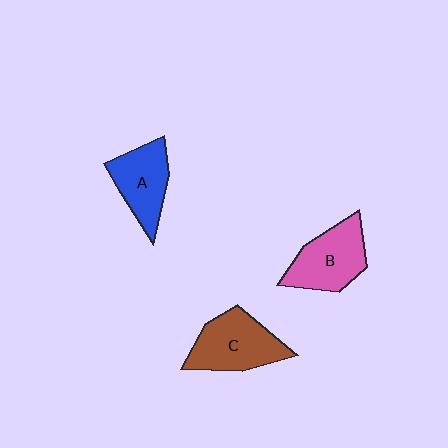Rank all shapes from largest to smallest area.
From largest to smallest: C (brown), B (pink), A (blue).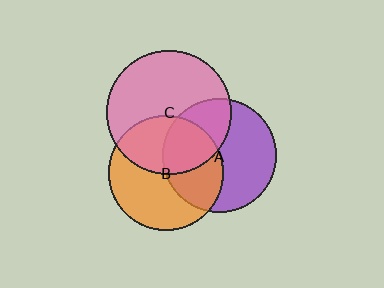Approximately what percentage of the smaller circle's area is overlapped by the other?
Approximately 40%.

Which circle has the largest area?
Circle C (pink).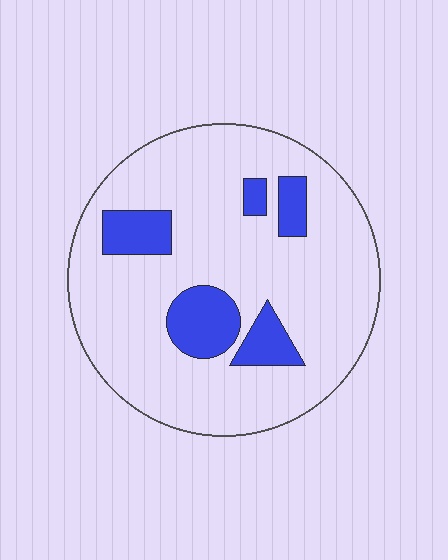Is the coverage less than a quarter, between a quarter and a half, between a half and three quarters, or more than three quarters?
Less than a quarter.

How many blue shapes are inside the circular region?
5.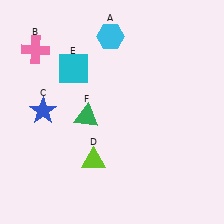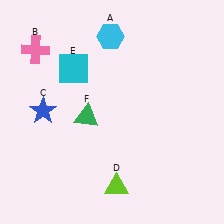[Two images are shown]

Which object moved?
The lime triangle (D) moved down.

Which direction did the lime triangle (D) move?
The lime triangle (D) moved down.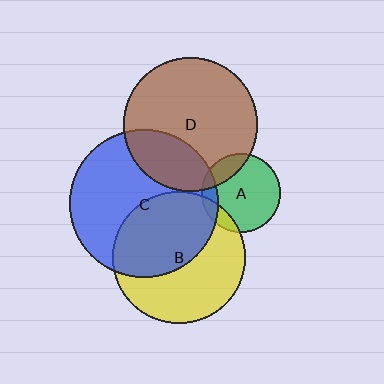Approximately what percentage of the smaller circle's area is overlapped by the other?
Approximately 10%.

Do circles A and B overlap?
Yes.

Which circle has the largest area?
Circle C (blue).